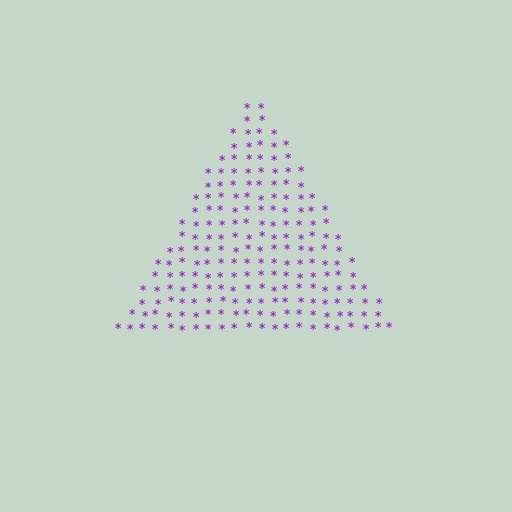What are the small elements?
The small elements are asterisks.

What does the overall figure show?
The overall figure shows a triangle.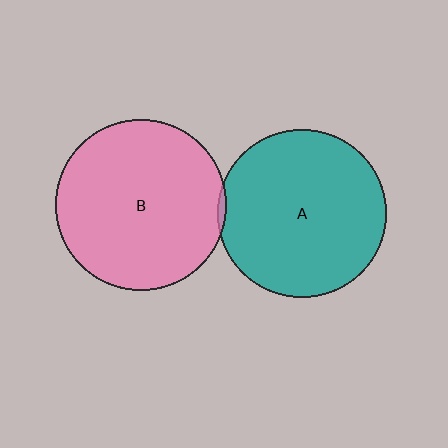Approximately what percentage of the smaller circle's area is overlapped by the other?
Approximately 5%.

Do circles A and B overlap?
Yes.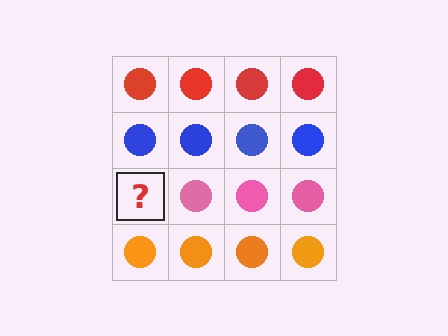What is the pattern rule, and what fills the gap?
The rule is that each row has a consistent color. The gap should be filled with a pink circle.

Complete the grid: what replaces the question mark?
The question mark should be replaced with a pink circle.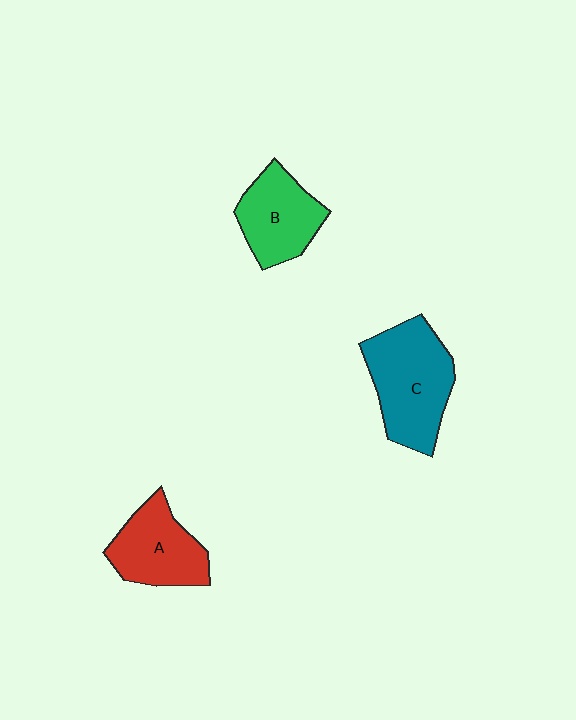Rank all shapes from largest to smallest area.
From largest to smallest: C (teal), A (red), B (green).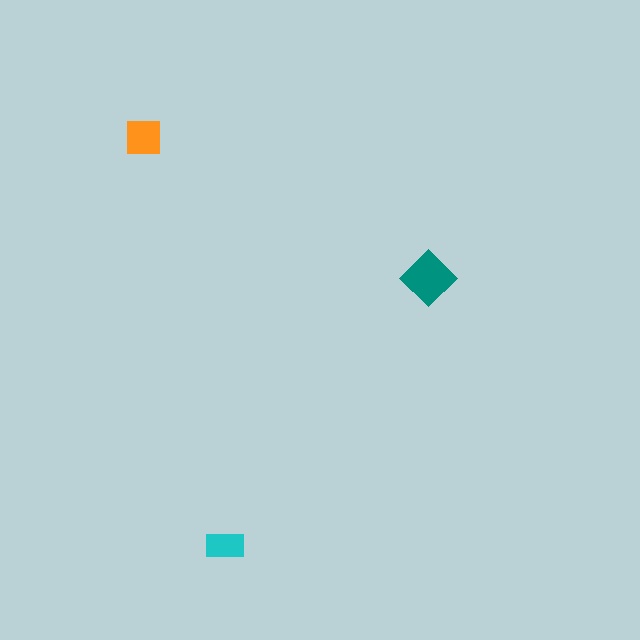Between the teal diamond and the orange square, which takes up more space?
The teal diamond.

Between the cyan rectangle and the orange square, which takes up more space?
The orange square.